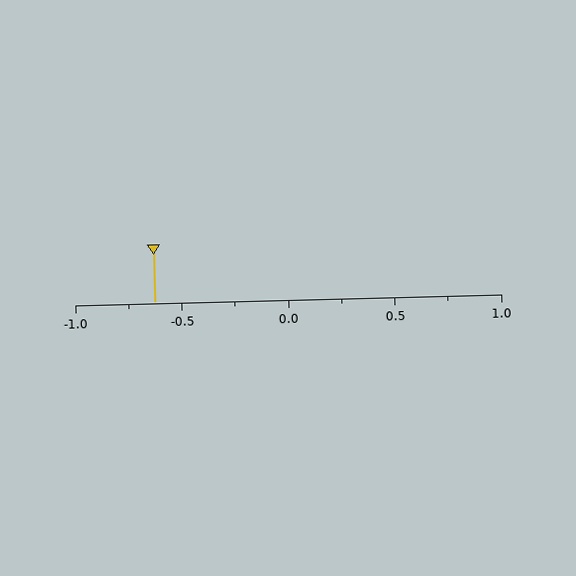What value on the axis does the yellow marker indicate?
The marker indicates approximately -0.62.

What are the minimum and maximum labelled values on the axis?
The axis runs from -1.0 to 1.0.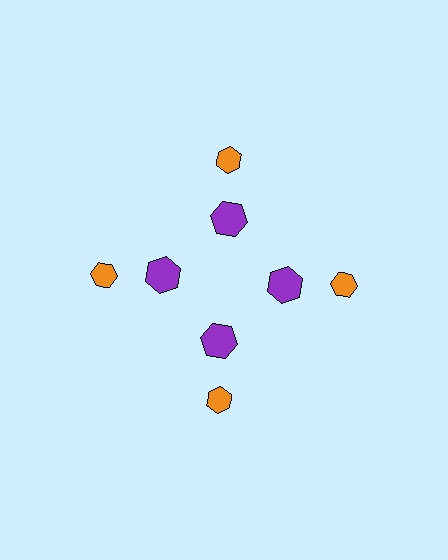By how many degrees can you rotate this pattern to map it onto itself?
The pattern maps onto itself every 90 degrees of rotation.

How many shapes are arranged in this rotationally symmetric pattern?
There are 8 shapes, arranged in 4 groups of 2.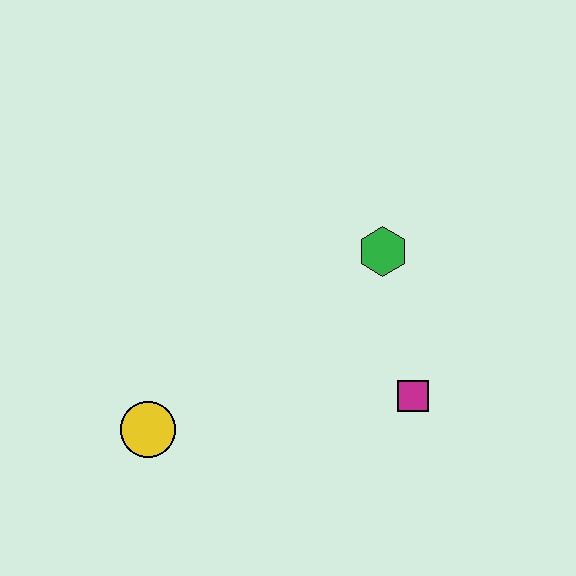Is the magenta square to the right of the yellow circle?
Yes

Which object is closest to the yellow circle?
The magenta square is closest to the yellow circle.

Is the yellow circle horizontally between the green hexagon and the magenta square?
No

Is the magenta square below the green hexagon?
Yes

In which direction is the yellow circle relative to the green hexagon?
The yellow circle is to the left of the green hexagon.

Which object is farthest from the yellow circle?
The green hexagon is farthest from the yellow circle.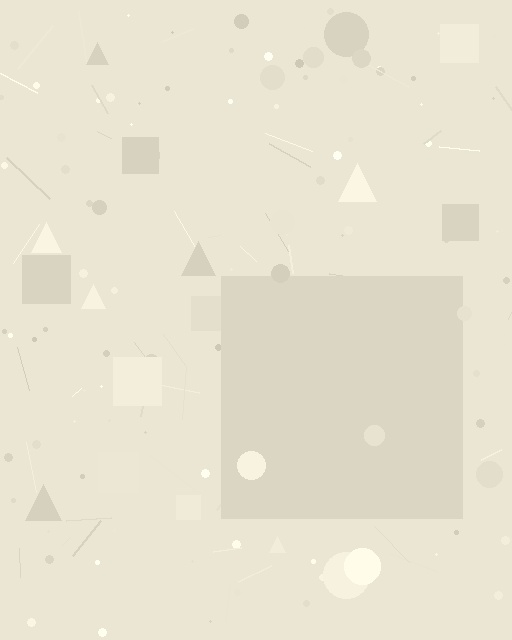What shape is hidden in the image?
A square is hidden in the image.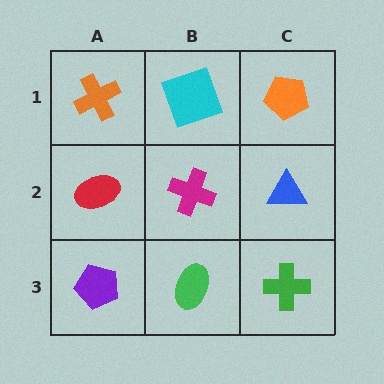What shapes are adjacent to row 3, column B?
A magenta cross (row 2, column B), a purple pentagon (row 3, column A), a green cross (row 3, column C).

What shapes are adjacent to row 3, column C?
A blue triangle (row 2, column C), a green ellipse (row 3, column B).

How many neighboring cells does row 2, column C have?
3.